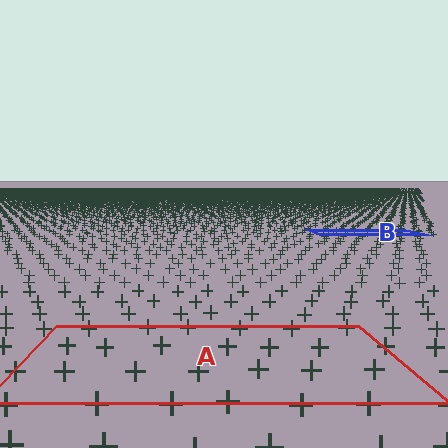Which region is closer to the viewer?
Region A is closer. The texture elements there are larger and more spread out.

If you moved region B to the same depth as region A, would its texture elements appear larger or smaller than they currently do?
They would appear larger. At a closer depth, the same texture elements are projected at a bigger on-screen size.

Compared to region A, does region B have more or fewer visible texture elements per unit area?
Region B has more texture elements per unit area — they are packed more densely because it is farther away.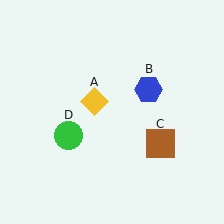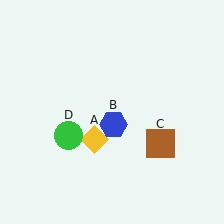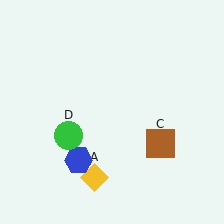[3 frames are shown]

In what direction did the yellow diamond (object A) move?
The yellow diamond (object A) moved down.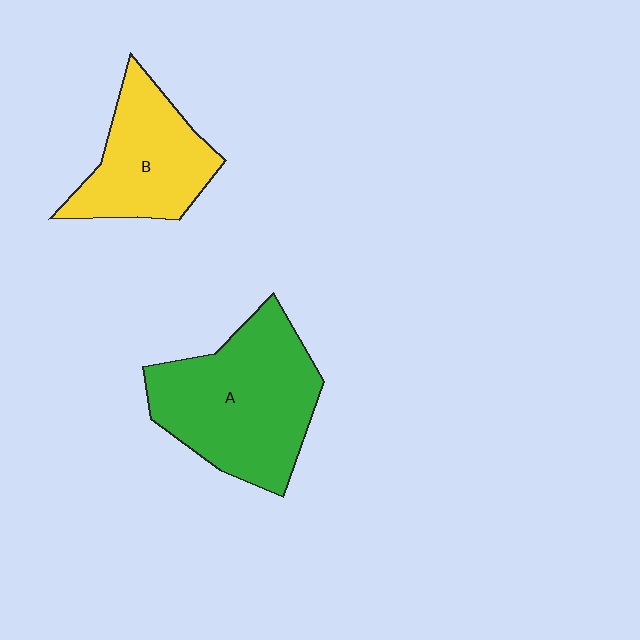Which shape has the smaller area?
Shape B (yellow).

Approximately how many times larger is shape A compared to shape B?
Approximately 1.5 times.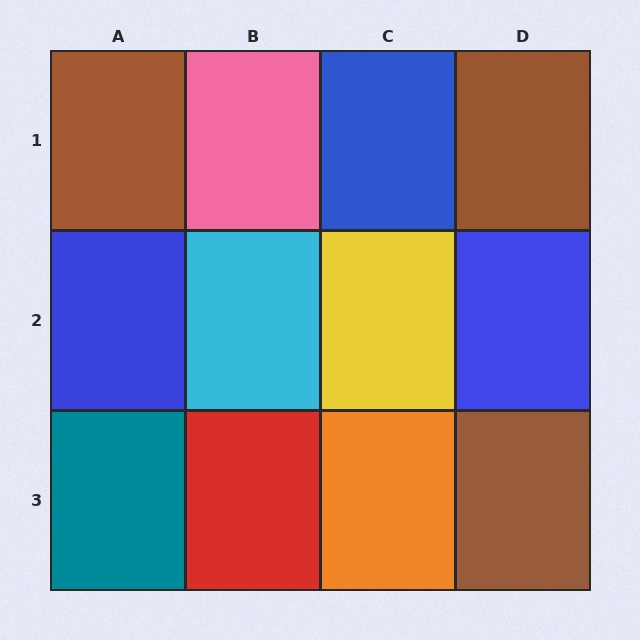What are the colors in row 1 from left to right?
Brown, pink, blue, brown.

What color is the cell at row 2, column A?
Blue.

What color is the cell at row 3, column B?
Red.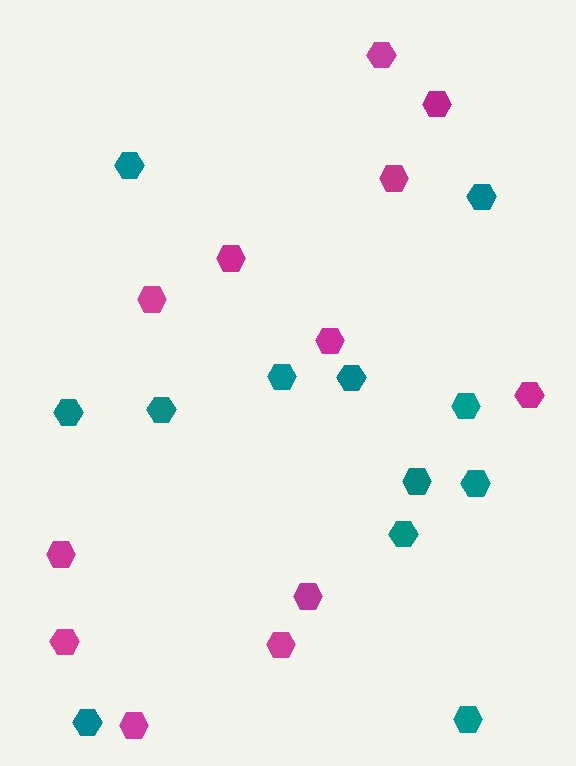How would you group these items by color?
There are 2 groups: one group of teal hexagons (12) and one group of magenta hexagons (12).